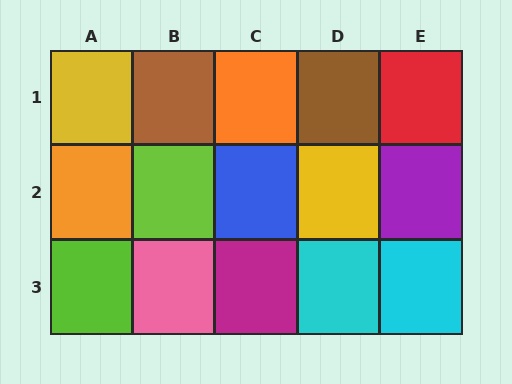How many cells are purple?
1 cell is purple.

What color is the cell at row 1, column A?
Yellow.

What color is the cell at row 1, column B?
Brown.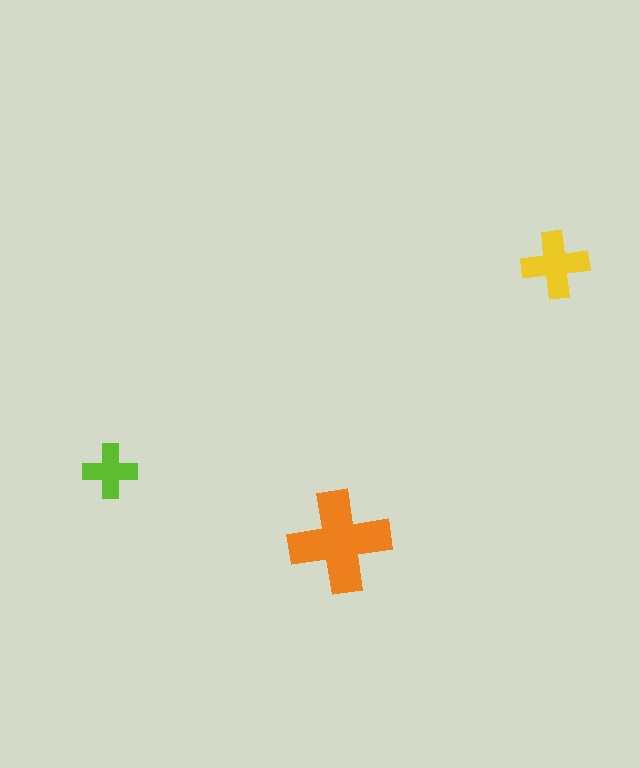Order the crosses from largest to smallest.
the orange one, the yellow one, the lime one.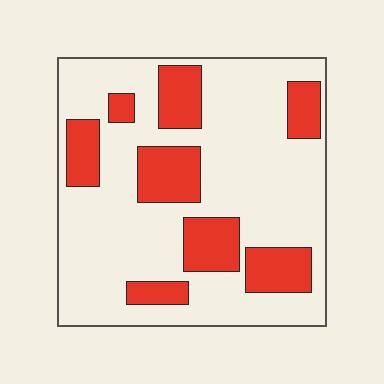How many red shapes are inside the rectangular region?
8.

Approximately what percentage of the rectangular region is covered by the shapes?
Approximately 25%.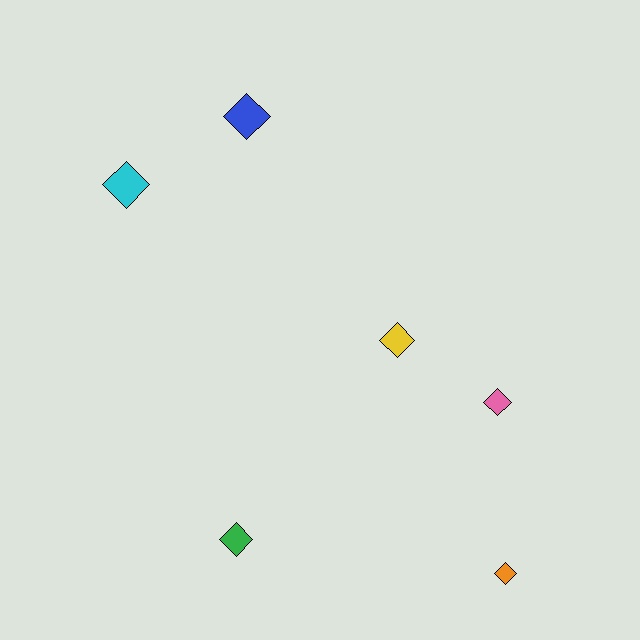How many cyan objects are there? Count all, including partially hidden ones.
There is 1 cyan object.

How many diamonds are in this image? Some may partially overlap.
There are 6 diamonds.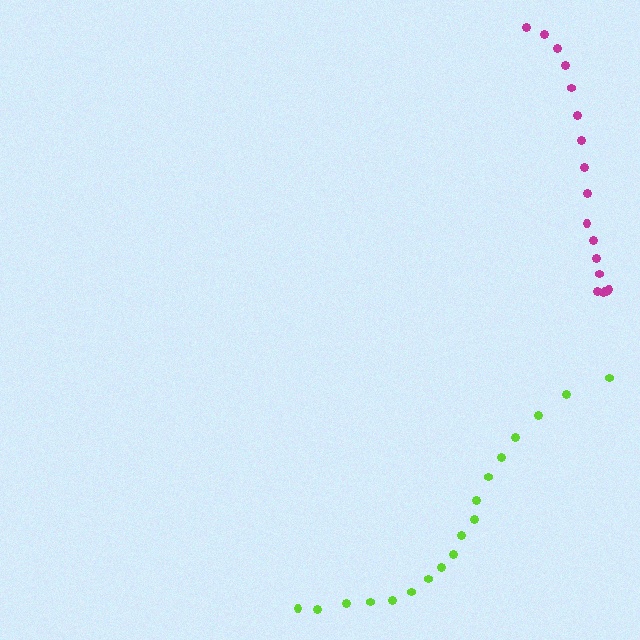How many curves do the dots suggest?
There are 2 distinct paths.